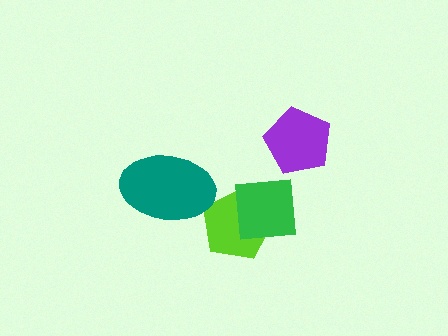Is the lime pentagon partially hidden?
Yes, it is partially covered by another shape.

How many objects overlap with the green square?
1 object overlaps with the green square.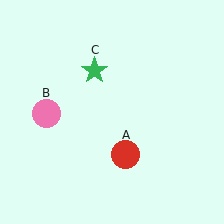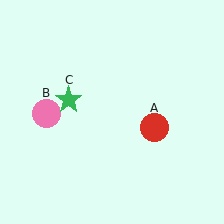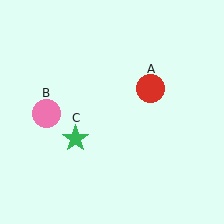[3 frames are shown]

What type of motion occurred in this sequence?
The red circle (object A), green star (object C) rotated counterclockwise around the center of the scene.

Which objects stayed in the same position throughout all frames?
Pink circle (object B) remained stationary.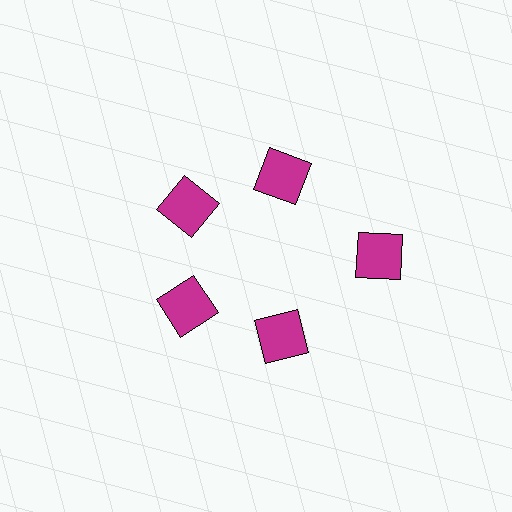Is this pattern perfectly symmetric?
No. The 5 magenta squares are arranged in a ring, but one element near the 3 o'clock position is pushed outward from the center, breaking the 5-fold rotational symmetry.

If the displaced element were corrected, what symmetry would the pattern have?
It would have 5-fold rotational symmetry — the pattern would map onto itself every 72 degrees.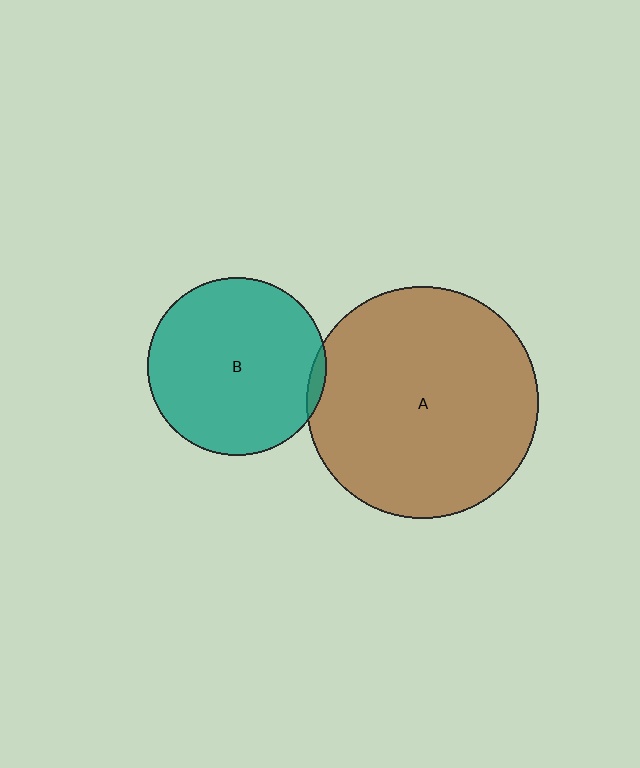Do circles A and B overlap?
Yes.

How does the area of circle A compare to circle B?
Approximately 1.7 times.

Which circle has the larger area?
Circle A (brown).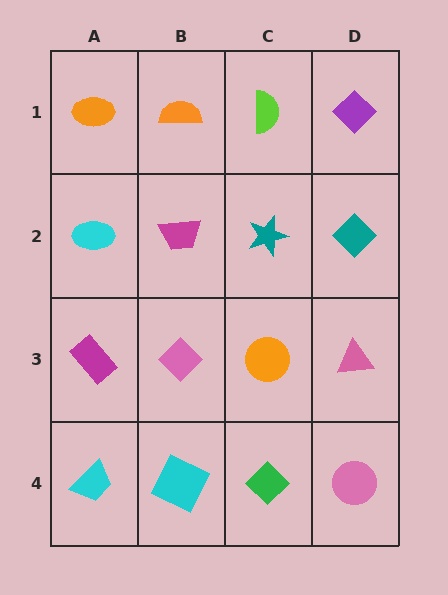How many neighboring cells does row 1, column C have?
3.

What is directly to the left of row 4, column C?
A cyan square.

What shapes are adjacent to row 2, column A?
An orange ellipse (row 1, column A), a magenta rectangle (row 3, column A), a magenta trapezoid (row 2, column B).